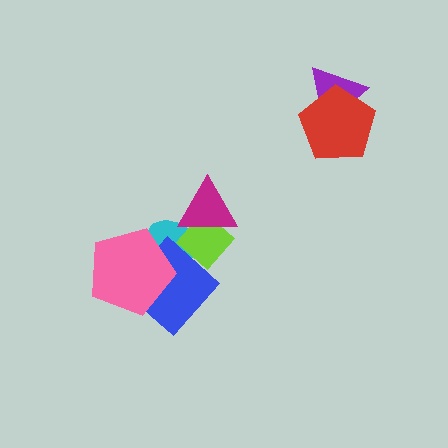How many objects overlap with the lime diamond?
3 objects overlap with the lime diamond.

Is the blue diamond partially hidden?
Yes, it is partially covered by another shape.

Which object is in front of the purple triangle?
The red pentagon is in front of the purple triangle.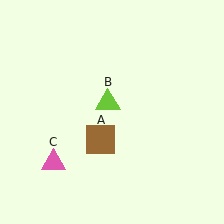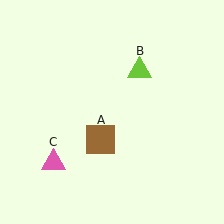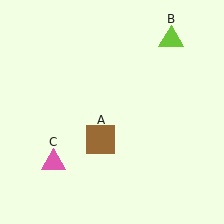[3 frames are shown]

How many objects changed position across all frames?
1 object changed position: lime triangle (object B).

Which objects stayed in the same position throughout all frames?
Brown square (object A) and pink triangle (object C) remained stationary.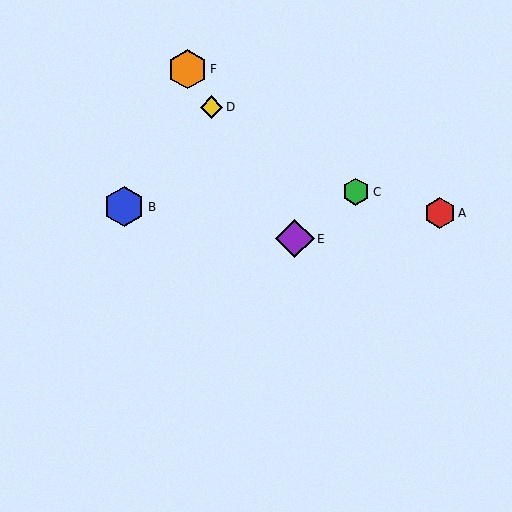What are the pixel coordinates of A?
Object A is at (440, 213).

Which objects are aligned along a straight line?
Objects D, E, F are aligned along a straight line.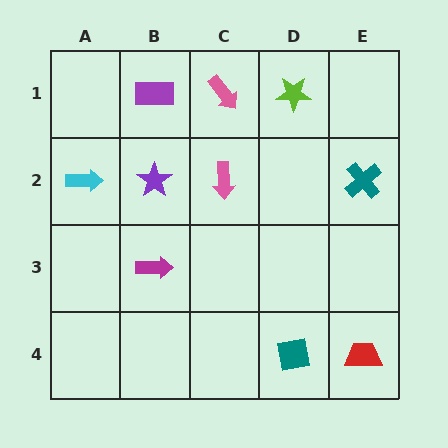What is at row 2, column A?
A cyan arrow.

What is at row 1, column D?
A lime star.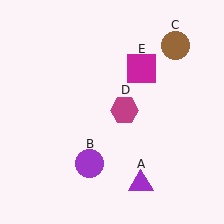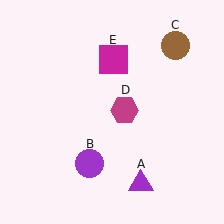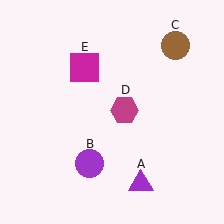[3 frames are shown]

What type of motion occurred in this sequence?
The magenta square (object E) rotated counterclockwise around the center of the scene.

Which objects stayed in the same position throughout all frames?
Purple triangle (object A) and purple circle (object B) and brown circle (object C) and magenta hexagon (object D) remained stationary.